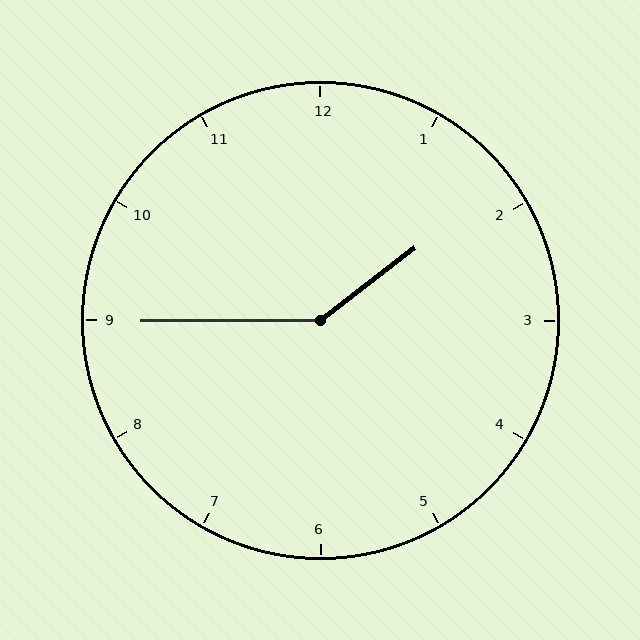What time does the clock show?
1:45.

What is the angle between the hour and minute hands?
Approximately 142 degrees.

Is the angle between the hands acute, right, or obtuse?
It is obtuse.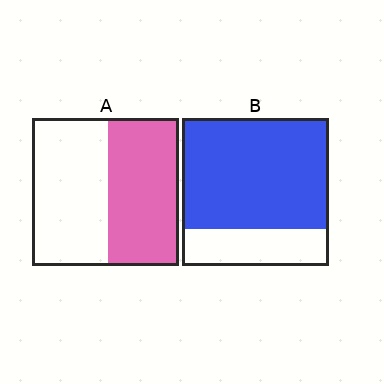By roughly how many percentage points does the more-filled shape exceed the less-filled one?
By roughly 25 percentage points (B over A).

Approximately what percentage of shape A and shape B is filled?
A is approximately 50% and B is approximately 75%.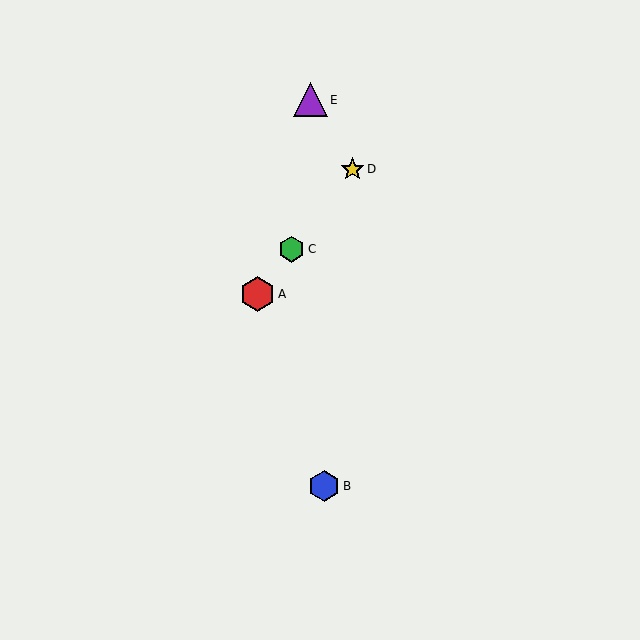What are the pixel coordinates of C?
Object C is at (292, 249).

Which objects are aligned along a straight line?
Objects A, C, D are aligned along a straight line.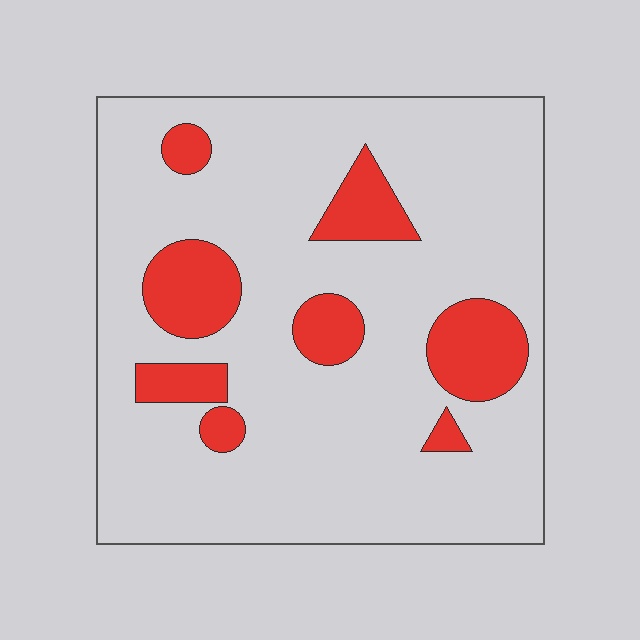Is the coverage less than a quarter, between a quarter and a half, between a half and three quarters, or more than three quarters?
Less than a quarter.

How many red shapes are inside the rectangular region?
8.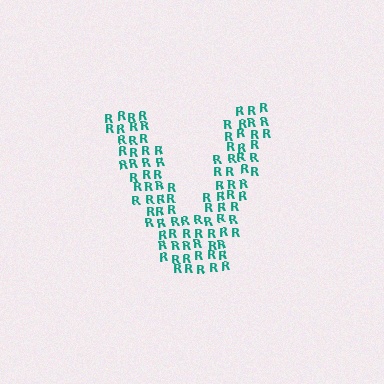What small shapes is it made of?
It is made of small letter R's.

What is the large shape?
The large shape is the letter V.